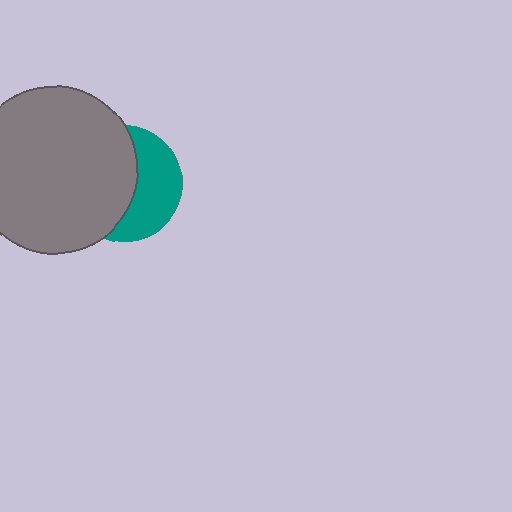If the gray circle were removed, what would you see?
You would see the complete teal circle.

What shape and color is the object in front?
The object in front is a gray circle.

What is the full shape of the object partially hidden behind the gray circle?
The partially hidden object is a teal circle.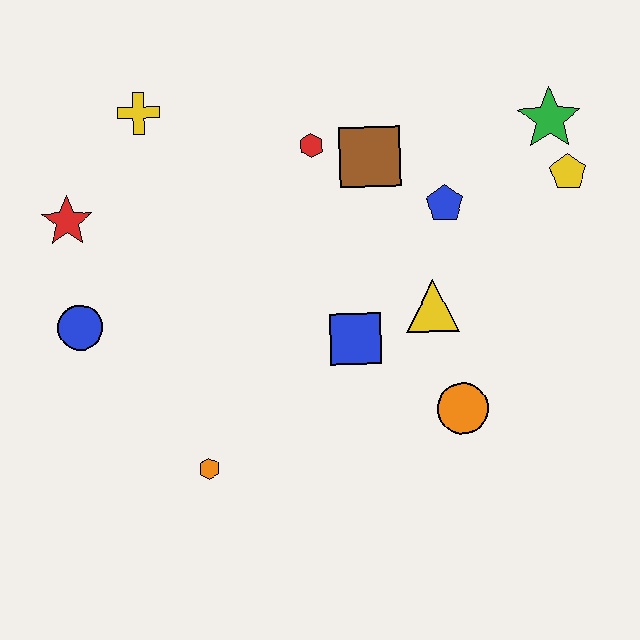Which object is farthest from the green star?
The blue circle is farthest from the green star.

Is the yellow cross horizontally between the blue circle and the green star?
Yes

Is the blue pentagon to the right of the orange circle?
No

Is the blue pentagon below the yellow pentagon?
Yes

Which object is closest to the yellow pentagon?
The green star is closest to the yellow pentagon.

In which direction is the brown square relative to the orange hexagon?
The brown square is above the orange hexagon.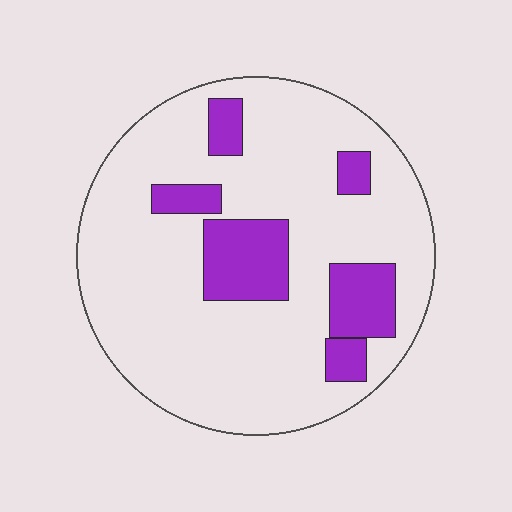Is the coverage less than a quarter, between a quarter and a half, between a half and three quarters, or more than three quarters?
Less than a quarter.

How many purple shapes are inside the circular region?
6.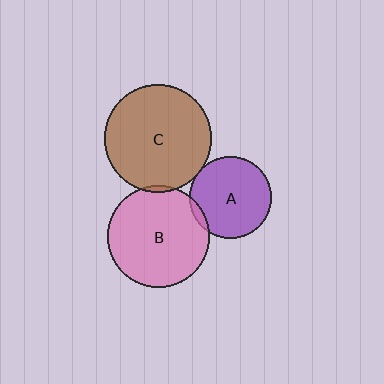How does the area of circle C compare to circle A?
Approximately 1.7 times.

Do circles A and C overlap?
Yes.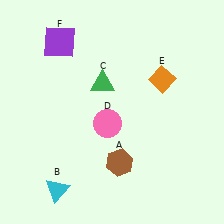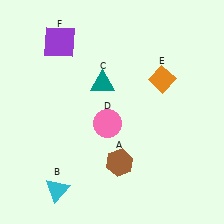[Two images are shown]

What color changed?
The triangle (C) changed from green in Image 1 to teal in Image 2.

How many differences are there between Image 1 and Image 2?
There is 1 difference between the two images.